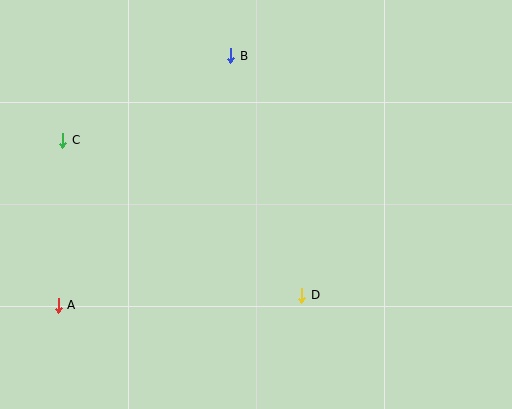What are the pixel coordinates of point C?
Point C is at (63, 140).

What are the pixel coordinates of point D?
Point D is at (302, 295).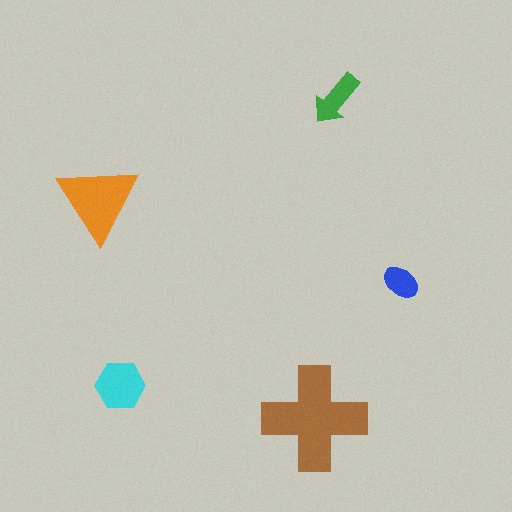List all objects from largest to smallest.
The brown cross, the orange triangle, the cyan hexagon, the green arrow, the blue ellipse.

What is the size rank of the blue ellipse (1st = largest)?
5th.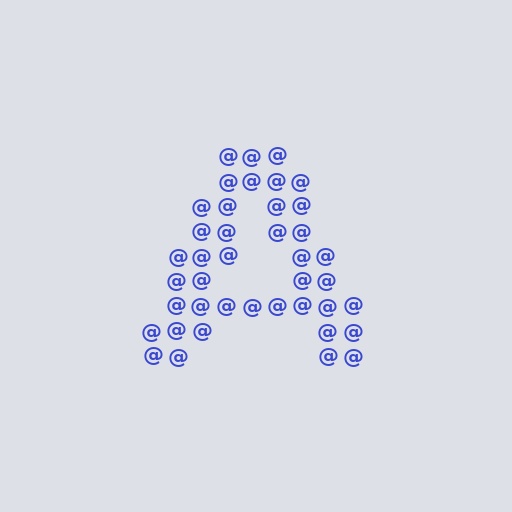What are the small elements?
The small elements are at signs.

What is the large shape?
The large shape is the letter A.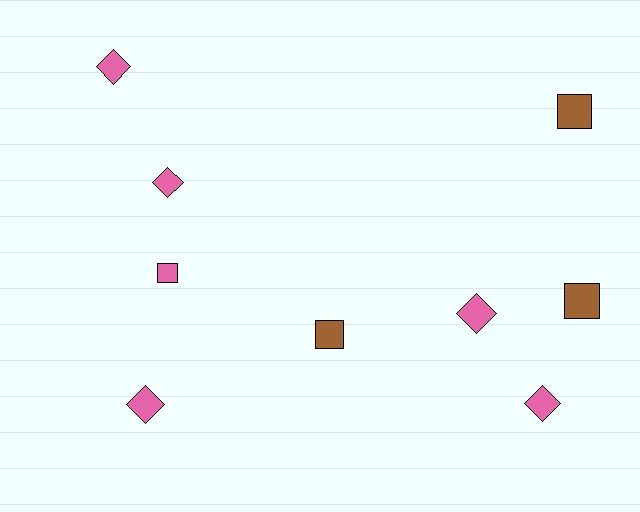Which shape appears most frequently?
Diamond, with 5 objects.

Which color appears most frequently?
Pink, with 6 objects.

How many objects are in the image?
There are 9 objects.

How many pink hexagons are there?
There are no pink hexagons.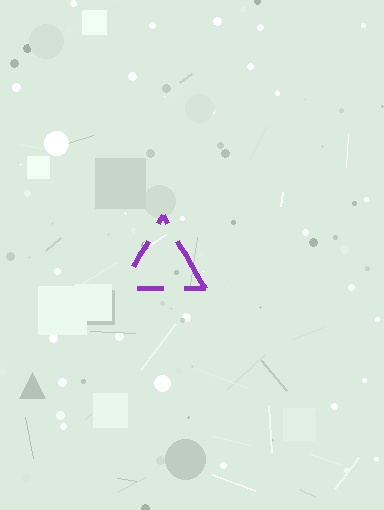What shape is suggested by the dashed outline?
The dashed outline suggests a triangle.